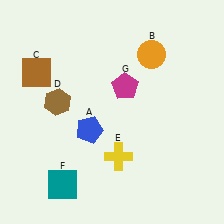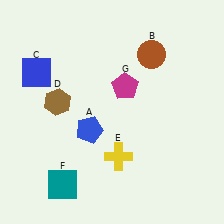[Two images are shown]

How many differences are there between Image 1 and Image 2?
There are 2 differences between the two images.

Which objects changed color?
B changed from orange to brown. C changed from brown to blue.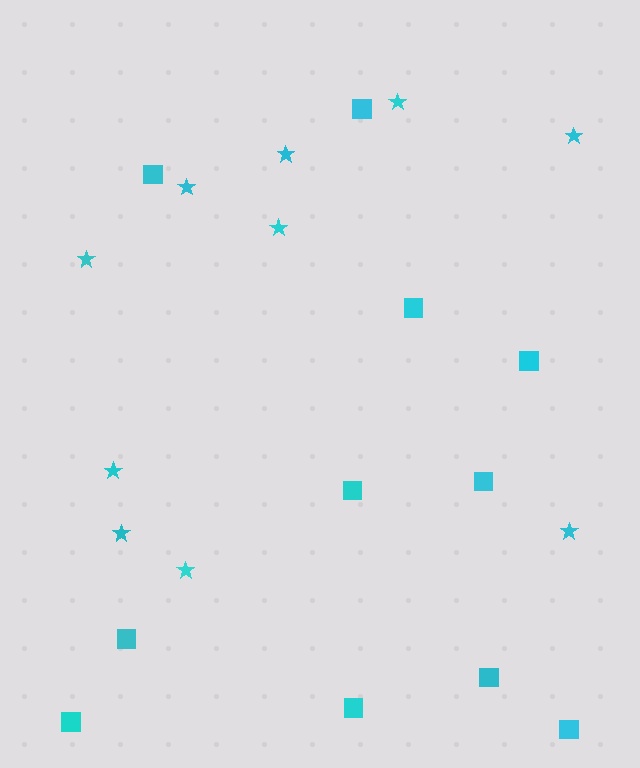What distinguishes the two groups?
There are 2 groups: one group of squares (11) and one group of stars (10).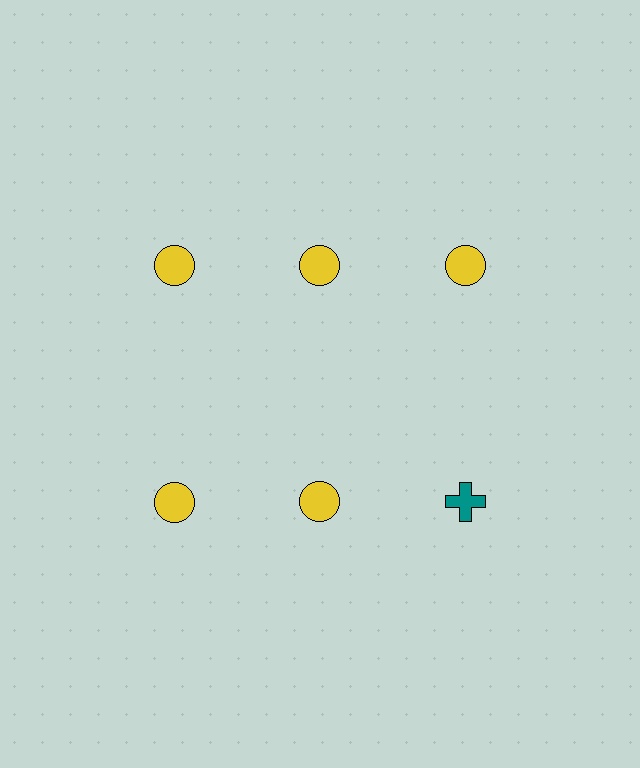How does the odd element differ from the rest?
It differs in both color (teal instead of yellow) and shape (cross instead of circle).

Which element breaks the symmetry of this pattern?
The teal cross in the second row, center column breaks the symmetry. All other shapes are yellow circles.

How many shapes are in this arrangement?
There are 6 shapes arranged in a grid pattern.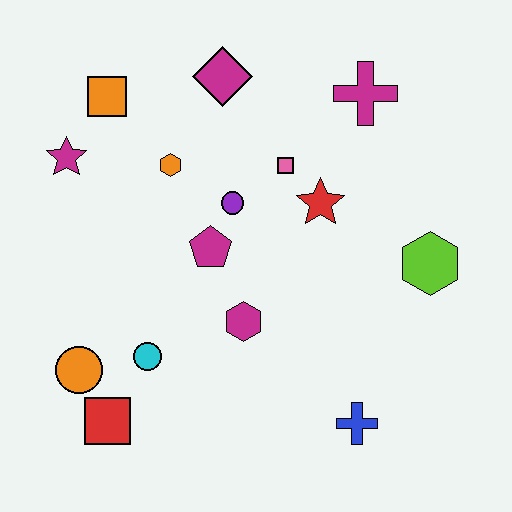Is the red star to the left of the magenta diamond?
No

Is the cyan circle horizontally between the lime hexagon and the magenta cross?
No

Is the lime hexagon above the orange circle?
Yes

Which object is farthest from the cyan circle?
The magenta cross is farthest from the cyan circle.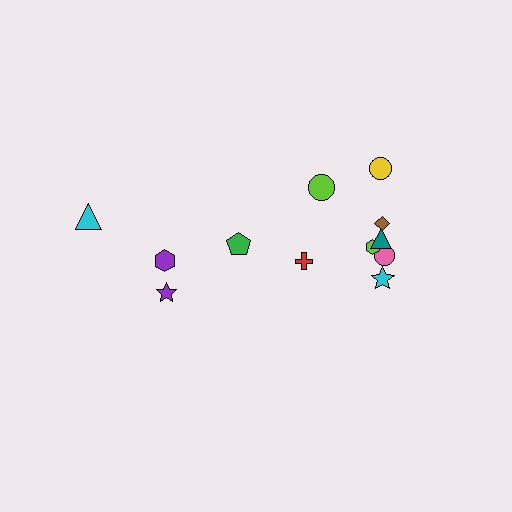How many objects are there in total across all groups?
There are 12 objects.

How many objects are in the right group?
There are 8 objects.